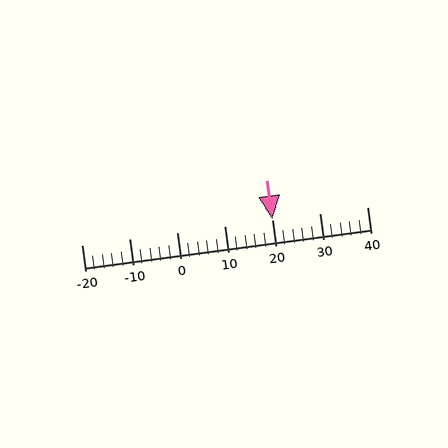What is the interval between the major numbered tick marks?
The major tick marks are spaced 10 units apart.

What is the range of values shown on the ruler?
The ruler shows values from -20 to 40.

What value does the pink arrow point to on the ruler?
The pink arrow points to approximately 20.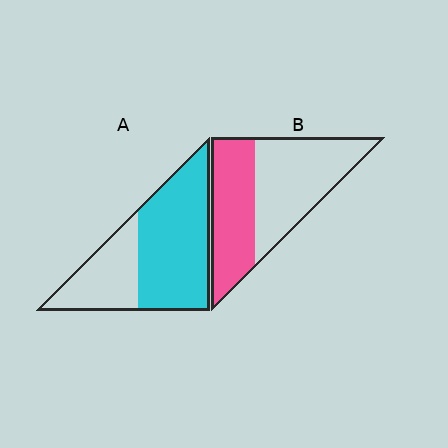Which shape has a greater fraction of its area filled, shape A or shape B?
Shape A.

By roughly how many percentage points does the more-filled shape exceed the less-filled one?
By roughly 20 percentage points (A over B).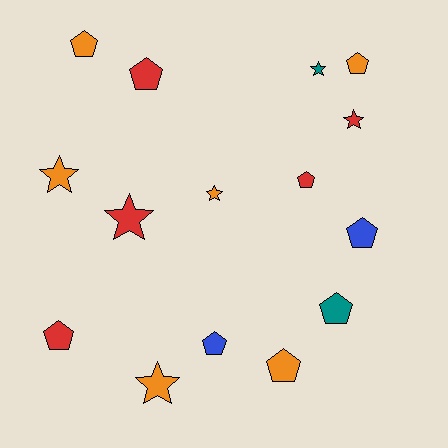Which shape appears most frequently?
Pentagon, with 9 objects.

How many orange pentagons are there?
There are 3 orange pentagons.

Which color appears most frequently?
Orange, with 6 objects.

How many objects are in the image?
There are 15 objects.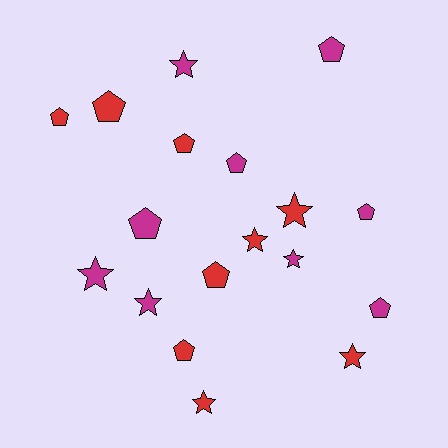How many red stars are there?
There are 4 red stars.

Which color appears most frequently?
Red, with 9 objects.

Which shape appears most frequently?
Pentagon, with 10 objects.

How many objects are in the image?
There are 18 objects.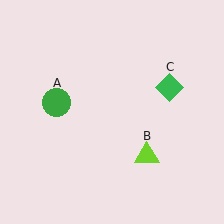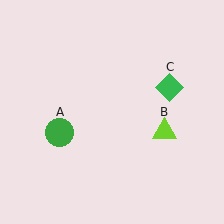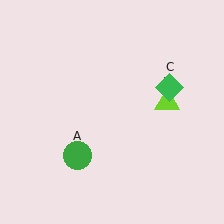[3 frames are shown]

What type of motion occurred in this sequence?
The green circle (object A), lime triangle (object B) rotated counterclockwise around the center of the scene.